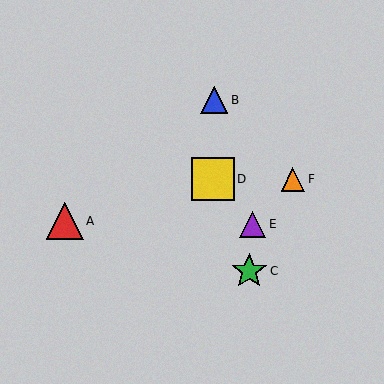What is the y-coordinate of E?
Object E is at y≈224.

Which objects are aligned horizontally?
Objects D, F are aligned horizontally.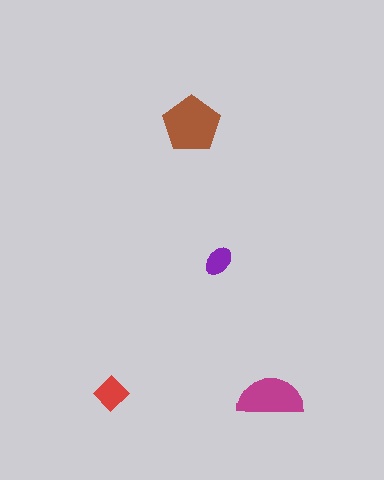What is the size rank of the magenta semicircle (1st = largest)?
2nd.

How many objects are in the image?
There are 4 objects in the image.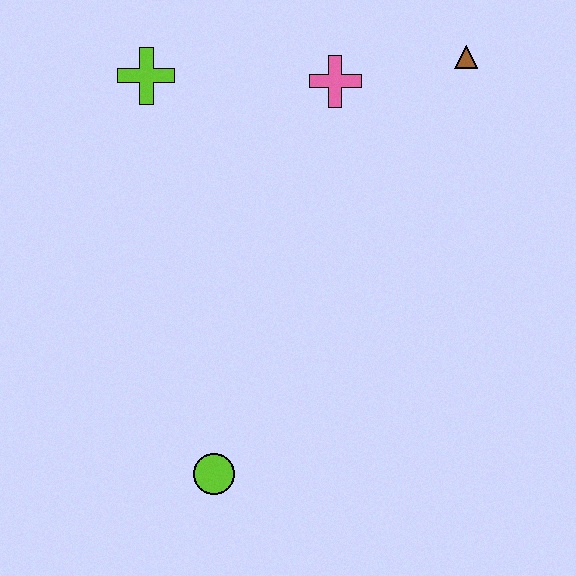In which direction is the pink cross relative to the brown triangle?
The pink cross is to the left of the brown triangle.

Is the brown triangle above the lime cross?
Yes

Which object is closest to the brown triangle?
The pink cross is closest to the brown triangle.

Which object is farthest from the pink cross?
The lime circle is farthest from the pink cross.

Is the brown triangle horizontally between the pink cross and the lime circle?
No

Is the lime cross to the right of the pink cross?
No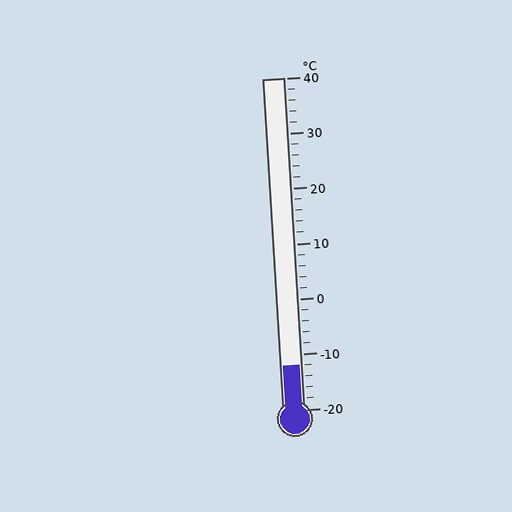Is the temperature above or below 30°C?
The temperature is below 30°C.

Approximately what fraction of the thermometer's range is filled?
The thermometer is filled to approximately 15% of its range.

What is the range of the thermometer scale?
The thermometer scale ranges from -20°C to 40°C.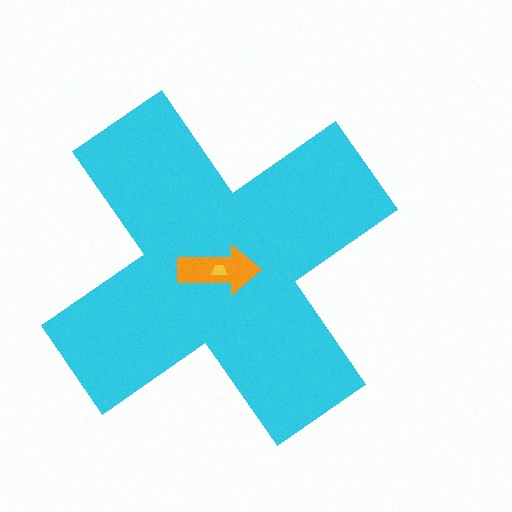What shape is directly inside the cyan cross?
The orange arrow.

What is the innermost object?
The yellow trapezoid.